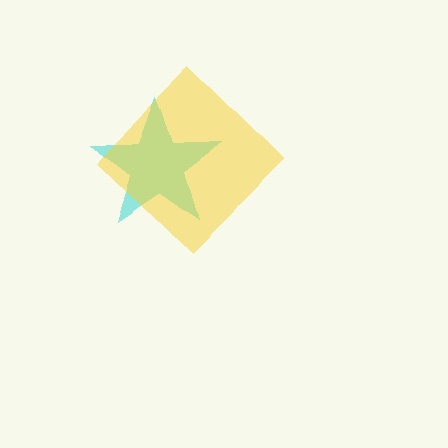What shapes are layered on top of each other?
The layered shapes are: a cyan star, a yellow diamond.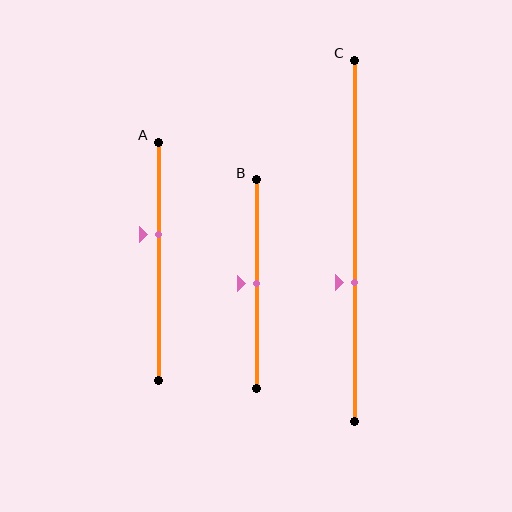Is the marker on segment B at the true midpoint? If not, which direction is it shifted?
Yes, the marker on segment B is at the true midpoint.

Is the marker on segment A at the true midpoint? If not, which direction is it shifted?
No, the marker on segment A is shifted upward by about 11% of the segment length.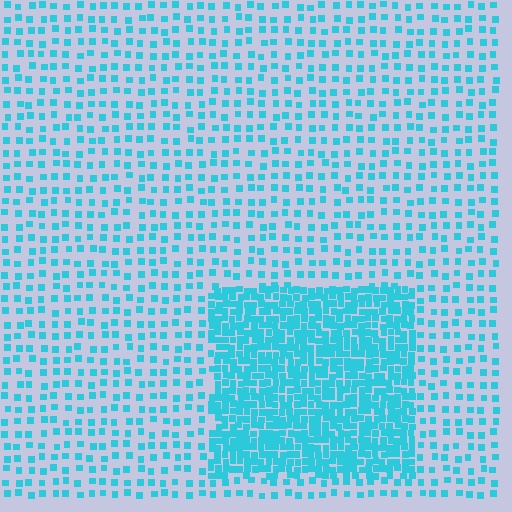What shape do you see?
I see a rectangle.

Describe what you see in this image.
The image contains small cyan elements arranged at two different densities. A rectangle-shaped region is visible where the elements are more densely packed than the surrounding area.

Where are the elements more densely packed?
The elements are more densely packed inside the rectangle boundary.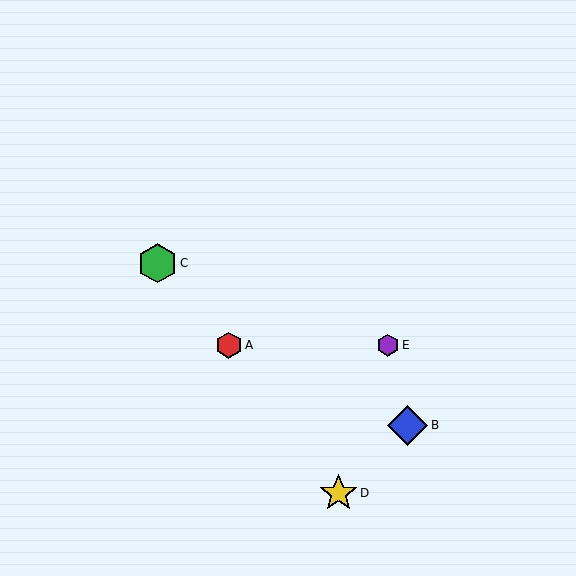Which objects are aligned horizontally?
Objects A, E are aligned horizontally.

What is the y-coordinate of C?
Object C is at y≈263.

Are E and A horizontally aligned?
Yes, both are at y≈345.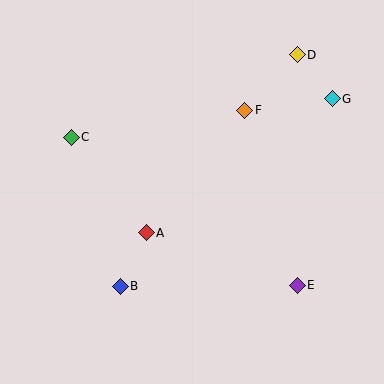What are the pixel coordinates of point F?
Point F is at (245, 110).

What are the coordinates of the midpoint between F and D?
The midpoint between F and D is at (271, 82).